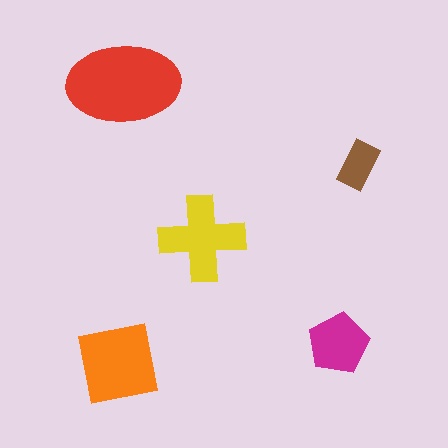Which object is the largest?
The red ellipse.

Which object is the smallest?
The brown rectangle.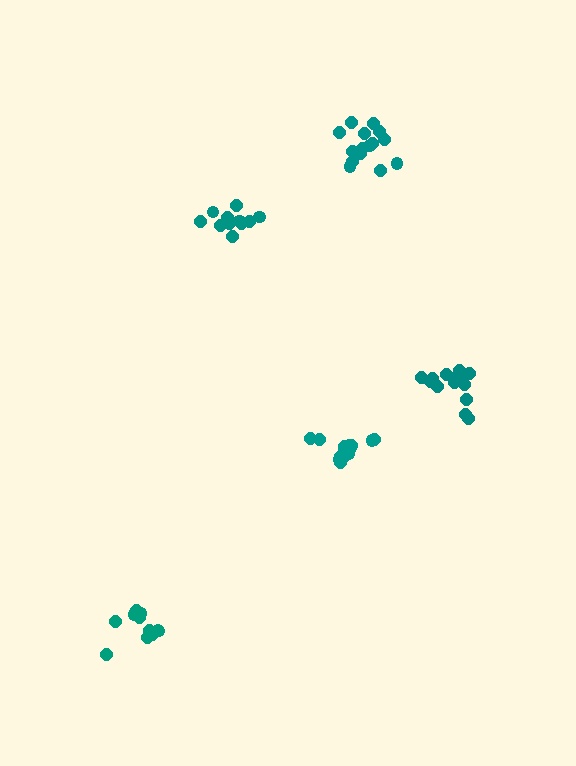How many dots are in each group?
Group 1: 12 dots, Group 2: 11 dots, Group 3: 14 dots, Group 4: 16 dots, Group 5: 15 dots (68 total).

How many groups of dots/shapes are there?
There are 5 groups.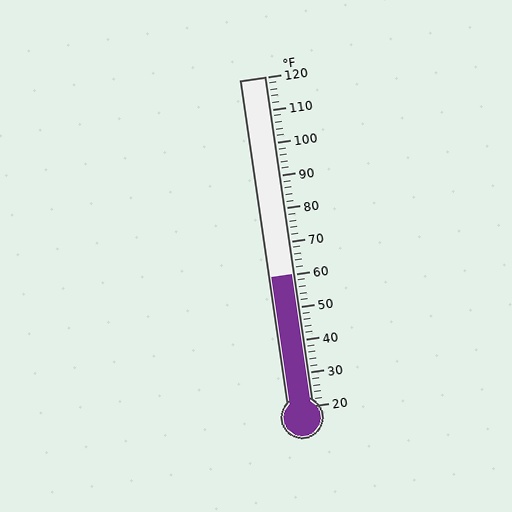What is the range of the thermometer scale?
The thermometer scale ranges from 20°F to 120°F.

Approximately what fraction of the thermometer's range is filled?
The thermometer is filled to approximately 40% of its range.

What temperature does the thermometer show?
The thermometer shows approximately 60°F.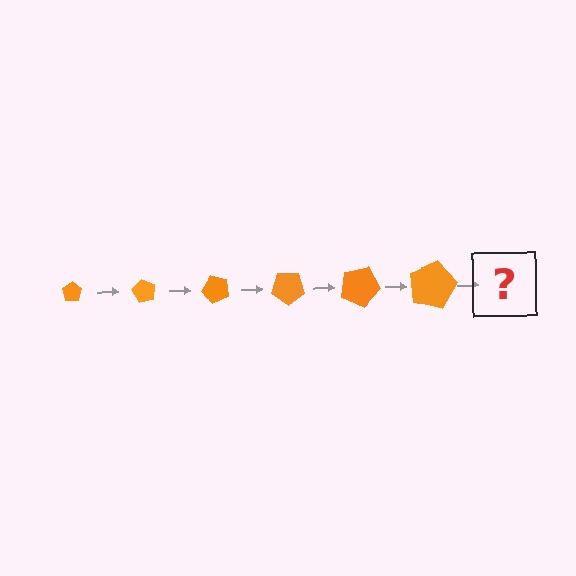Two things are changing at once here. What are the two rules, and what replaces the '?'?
The two rules are that the pentagon grows larger each step and it rotates 60 degrees each step. The '?' should be a pentagon, larger than the previous one and rotated 360 degrees from the start.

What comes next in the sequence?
The next element should be a pentagon, larger than the previous one and rotated 360 degrees from the start.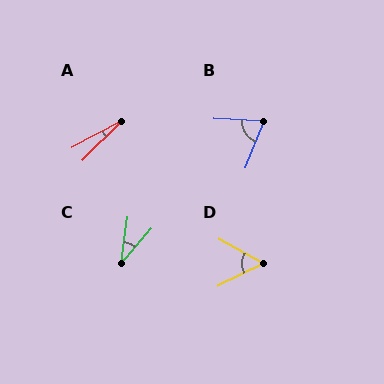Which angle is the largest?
B, at approximately 72 degrees.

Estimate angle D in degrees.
Approximately 56 degrees.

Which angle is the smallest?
A, at approximately 16 degrees.